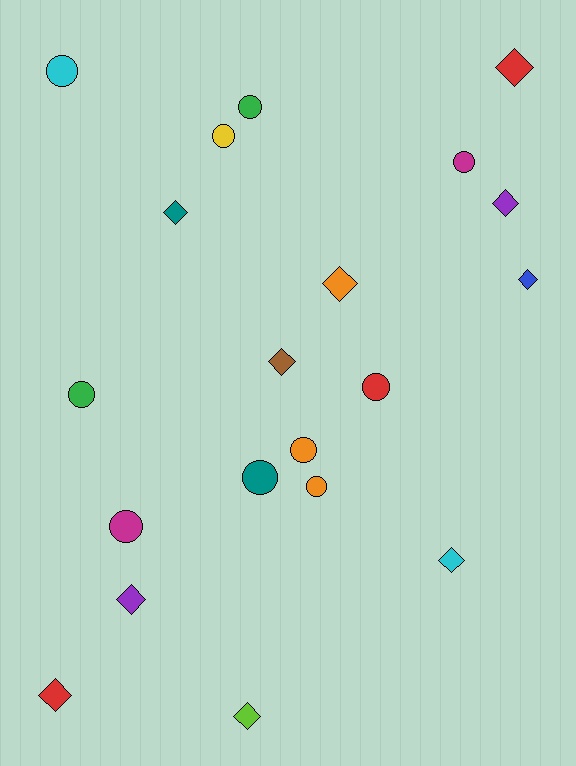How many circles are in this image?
There are 10 circles.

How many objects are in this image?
There are 20 objects.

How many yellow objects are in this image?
There is 1 yellow object.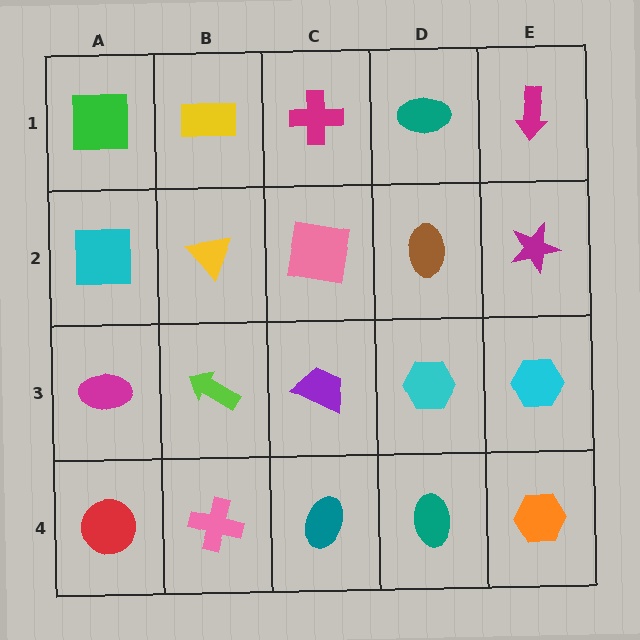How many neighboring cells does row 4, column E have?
2.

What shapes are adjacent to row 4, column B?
A lime arrow (row 3, column B), a red circle (row 4, column A), a teal ellipse (row 4, column C).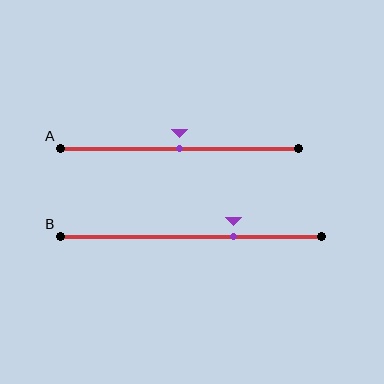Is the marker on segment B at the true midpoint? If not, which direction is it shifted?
No, the marker on segment B is shifted to the right by about 16% of the segment length.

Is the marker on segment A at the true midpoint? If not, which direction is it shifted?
Yes, the marker on segment A is at the true midpoint.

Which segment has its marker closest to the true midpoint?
Segment A has its marker closest to the true midpoint.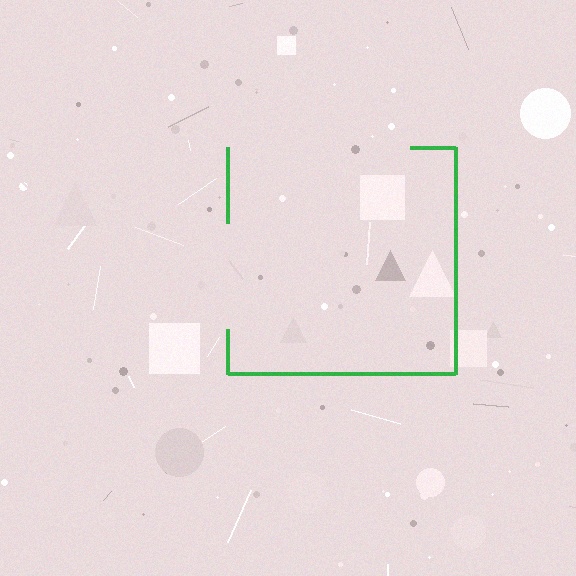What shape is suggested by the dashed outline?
The dashed outline suggests a square.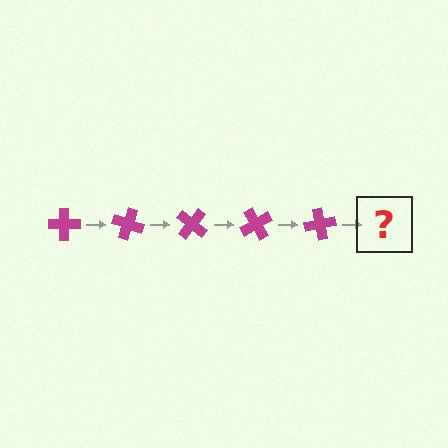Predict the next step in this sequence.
The next step is a magenta cross rotated 100 degrees.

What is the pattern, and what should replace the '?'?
The pattern is that the cross rotates 20 degrees each step. The '?' should be a magenta cross rotated 100 degrees.